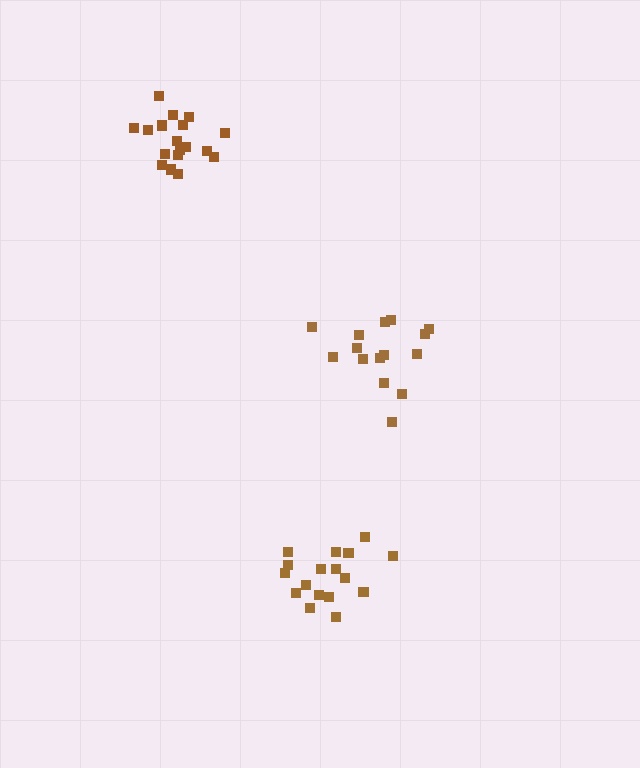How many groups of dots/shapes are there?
There are 3 groups.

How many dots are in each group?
Group 1: 15 dots, Group 2: 18 dots, Group 3: 17 dots (50 total).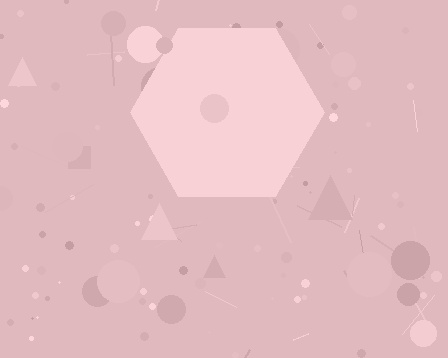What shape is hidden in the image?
A hexagon is hidden in the image.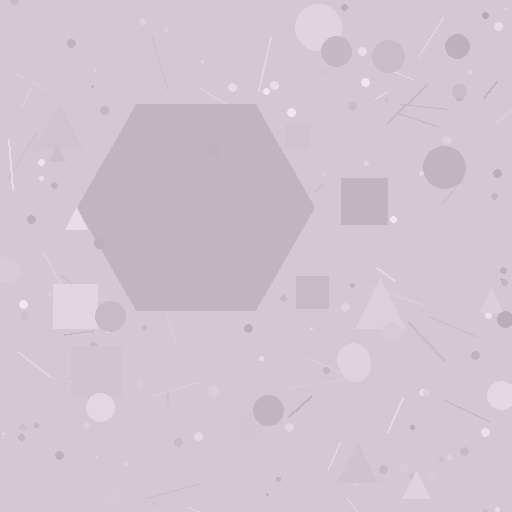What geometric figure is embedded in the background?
A hexagon is embedded in the background.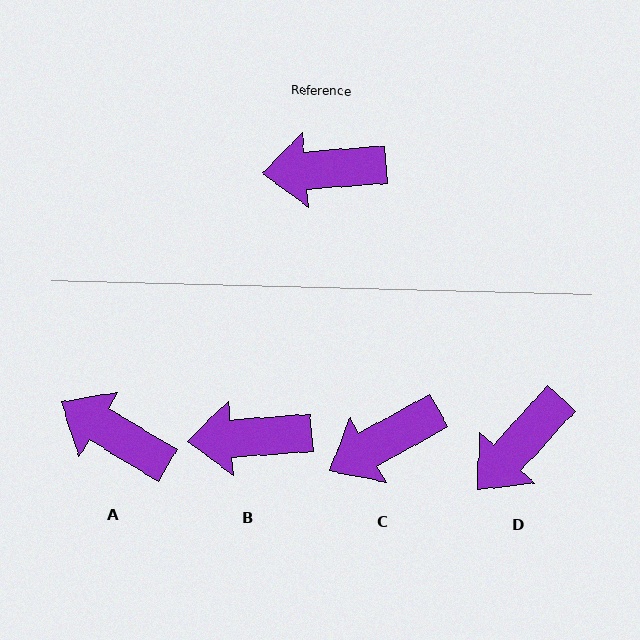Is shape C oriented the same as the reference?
No, it is off by about 25 degrees.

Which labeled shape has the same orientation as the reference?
B.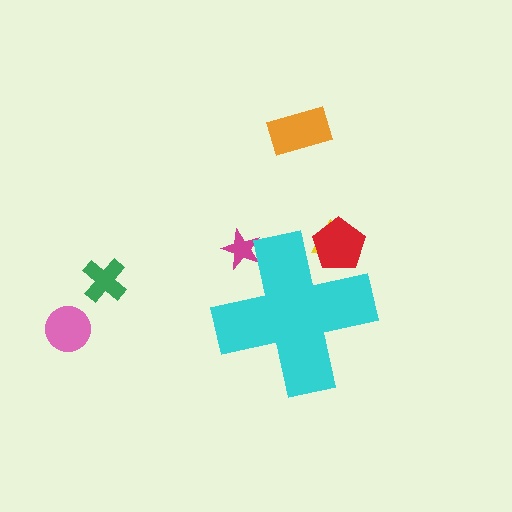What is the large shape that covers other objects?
A cyan cross.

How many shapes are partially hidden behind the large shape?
3 shapes are partially hidden.